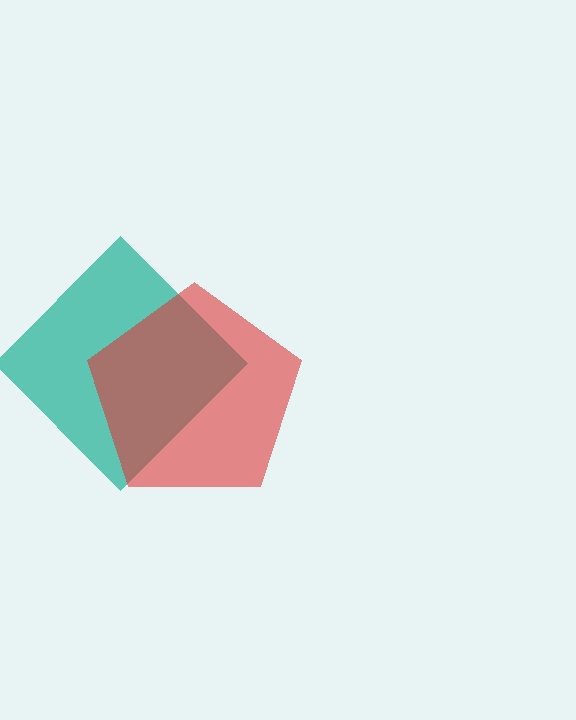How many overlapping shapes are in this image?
There are 2 overlapping shapes in the image.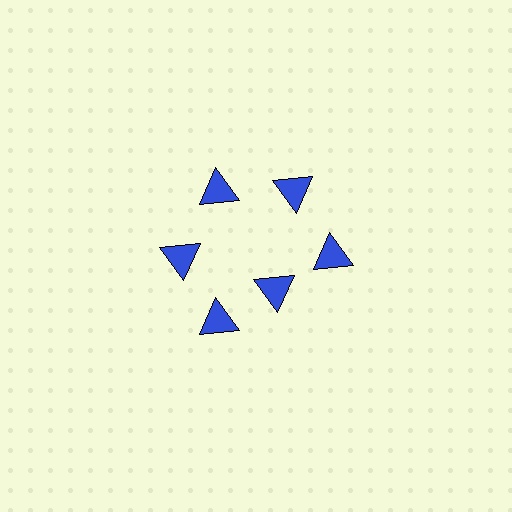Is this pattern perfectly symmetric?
No. The 6 blue triangles are arranged in a ring, but one element near the 5 o'clock position is pulled inward toward the center, breaking the 6-fold rotational symmetry.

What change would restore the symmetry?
The symmetry would be restored by moving it outward, back onto the ring so that all 6 triangles sit at equal angles and equal distance from the center.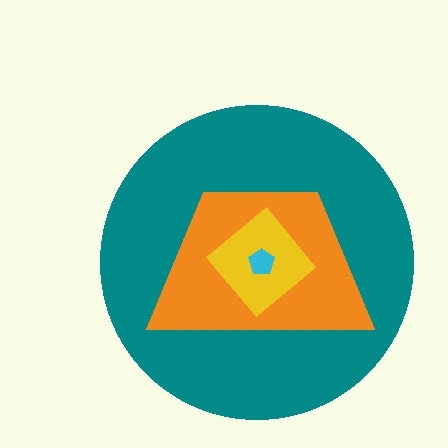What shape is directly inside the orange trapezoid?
The yellow diamond.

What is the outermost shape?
The teal circle.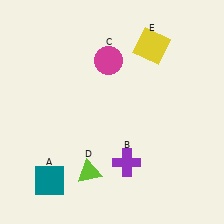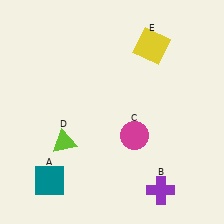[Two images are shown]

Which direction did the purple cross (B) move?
The purple cross (B) moved right.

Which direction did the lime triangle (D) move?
The lime triangle (D) moved up.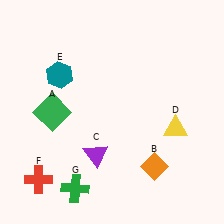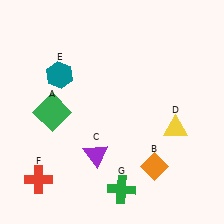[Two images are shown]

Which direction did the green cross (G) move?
The green cross (G) moved right.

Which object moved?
The green cross (G) moved right.